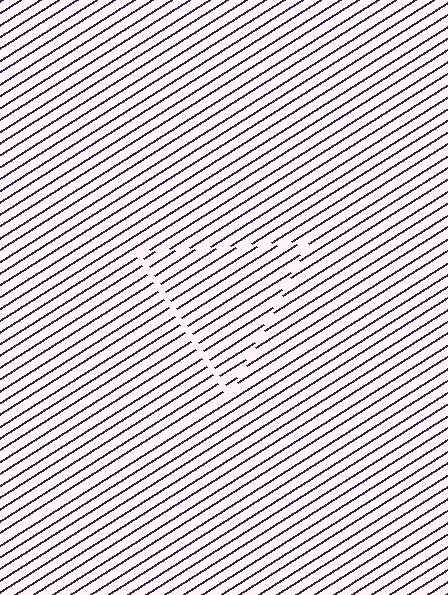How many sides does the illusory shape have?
3 sides — the line-ends trace a triangle.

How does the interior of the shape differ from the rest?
The interior of the shape contains the same grating, shifted by half a period — the contour is defined by the phase discontinuity where line-ends from the inner and outer gratings abut.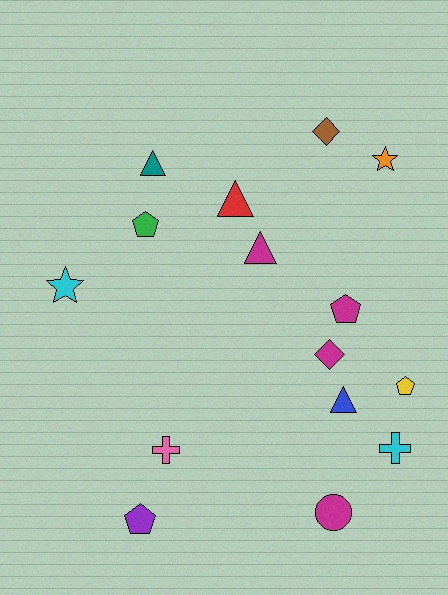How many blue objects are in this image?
There is 1 blue object.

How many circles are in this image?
There is 1 circle.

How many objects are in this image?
There are 15 objects.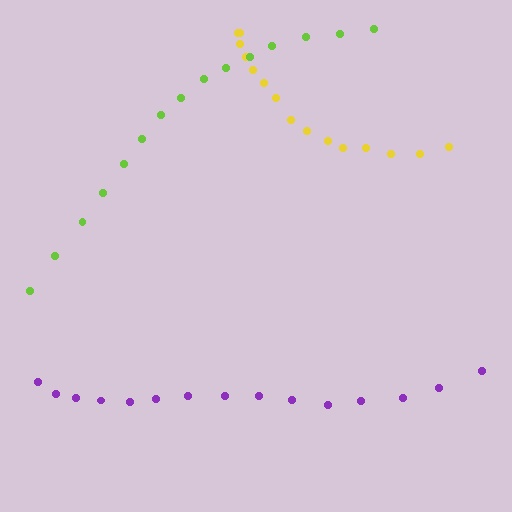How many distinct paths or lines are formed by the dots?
There are 3 distinct paths.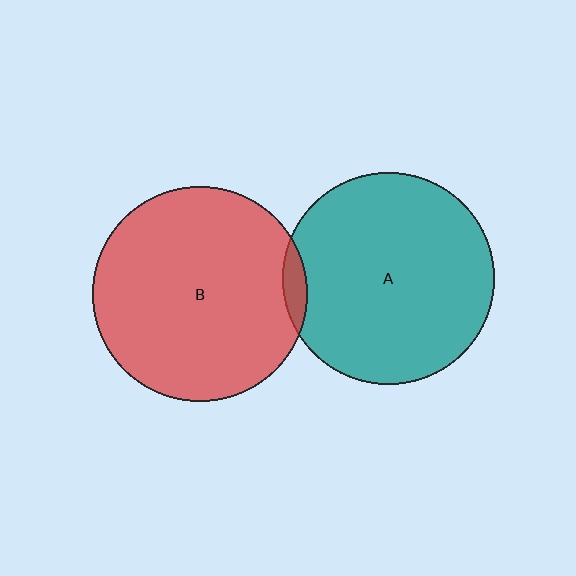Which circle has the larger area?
Circle B (red).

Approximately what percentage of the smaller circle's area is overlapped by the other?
Approximately 5%.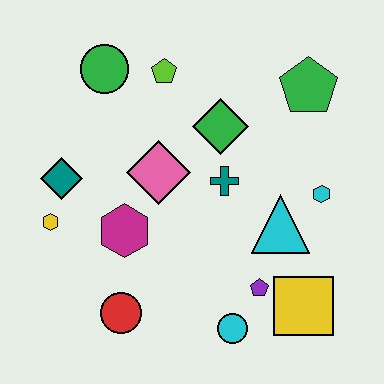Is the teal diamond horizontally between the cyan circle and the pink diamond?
No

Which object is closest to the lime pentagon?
The green circle is closest to the lime pentagon.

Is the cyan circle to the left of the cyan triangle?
Yes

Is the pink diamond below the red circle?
No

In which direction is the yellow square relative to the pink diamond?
The yellow square is to the right of the pink diamond.